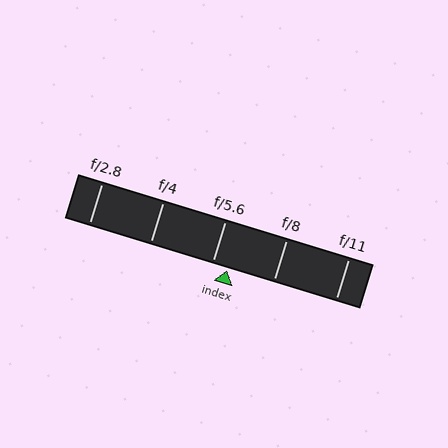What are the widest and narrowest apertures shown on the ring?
The widest aperture shown is f/2.8 and the narrowest is f/11.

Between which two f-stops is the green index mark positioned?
The index mark is between f/5.6 and f/8.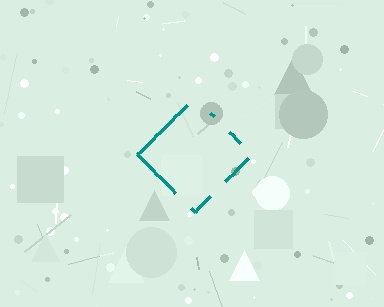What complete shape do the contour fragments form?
The contour fragments form a diamond.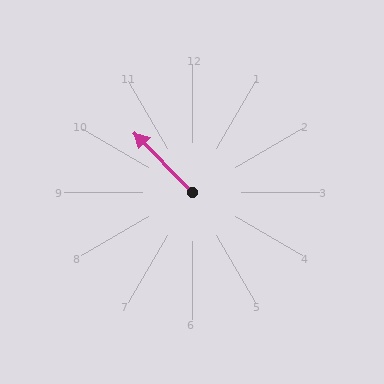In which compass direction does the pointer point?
Northwest.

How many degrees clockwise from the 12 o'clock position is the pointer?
Approximately 316 degrees.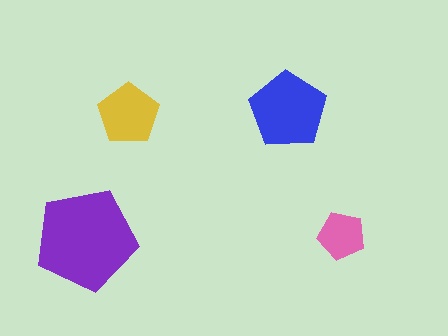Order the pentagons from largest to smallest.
the purple one, the blue one, the yellow one, the pink one.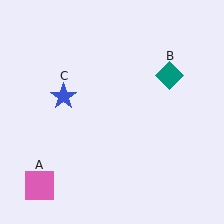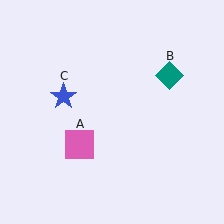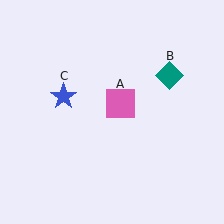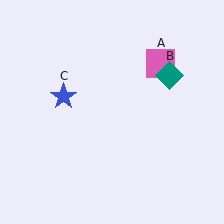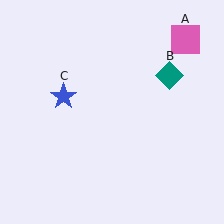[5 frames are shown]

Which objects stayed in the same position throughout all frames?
Teal diamond (object B) and blue star (object C) remained stationary.